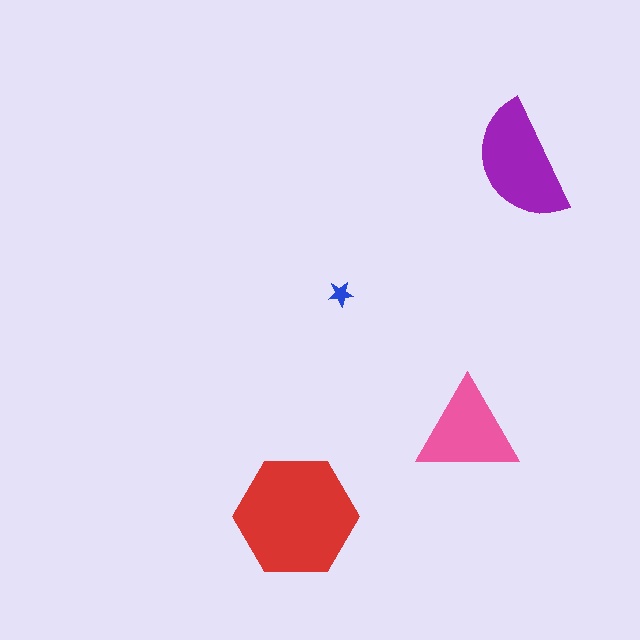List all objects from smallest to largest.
The blue star, the pink triangle, the purple semicircle, the red hexagon.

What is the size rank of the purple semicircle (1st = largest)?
2nd.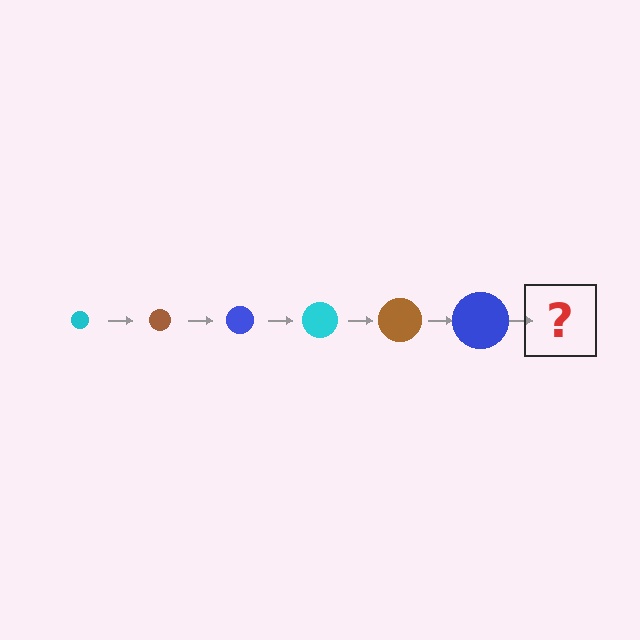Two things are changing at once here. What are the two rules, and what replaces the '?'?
The two rules are that the circle grows larger each step and the color cycles through cyan, brown, and blue. The '?' should be a cyan circle, larger than the previous one.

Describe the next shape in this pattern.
It should be a cyan circle, larger than the previous one.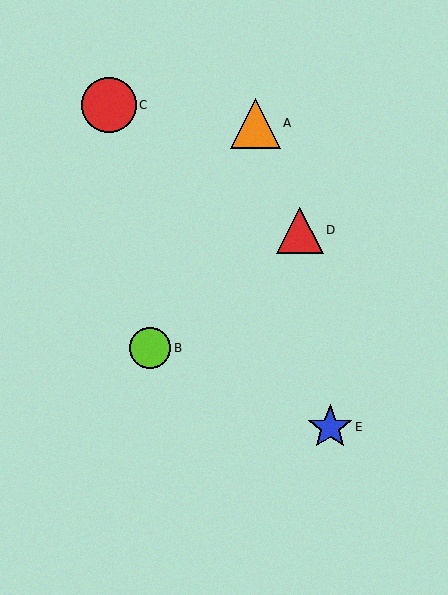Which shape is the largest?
The red circle (labeled C) is the largest.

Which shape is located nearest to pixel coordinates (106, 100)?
The red circle (labeled C) at (109, 105) is nearest to that location.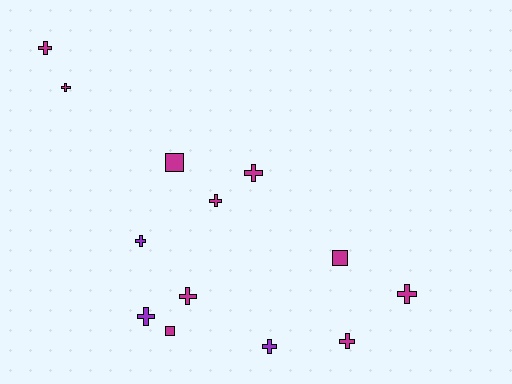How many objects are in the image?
There are 13 objects.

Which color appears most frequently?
Magenta, with 10 objects.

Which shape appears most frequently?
Cross, with 10 objects.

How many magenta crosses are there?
There are 7 magenta crosses.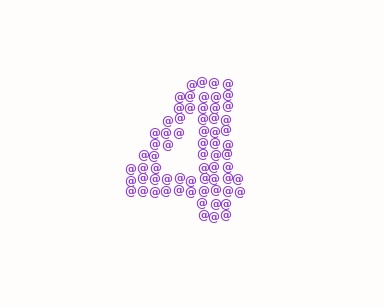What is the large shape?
The large shape is the digit 4.